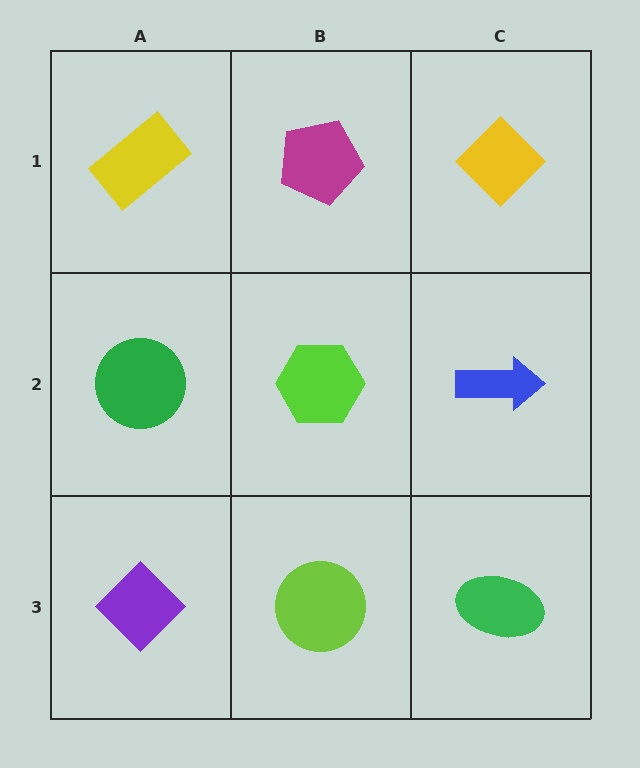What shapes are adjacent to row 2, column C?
A yellow diamond (row 1, column C), a green ellipse (row 3, column C), a lime hexagon (row 2, column B).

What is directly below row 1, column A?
A green circle.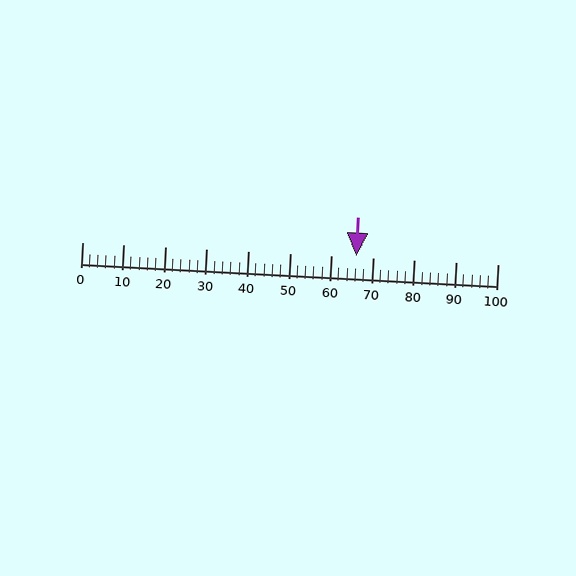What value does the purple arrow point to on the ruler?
The purple arrow points to approximately 66.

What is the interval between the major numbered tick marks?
The major tick marks are spaced 10 units apart.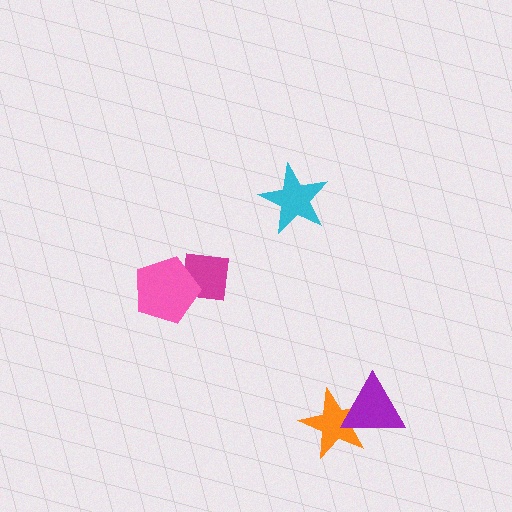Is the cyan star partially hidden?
No, no other shape covers it.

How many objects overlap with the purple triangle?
1 object overlaps with the purple triangle.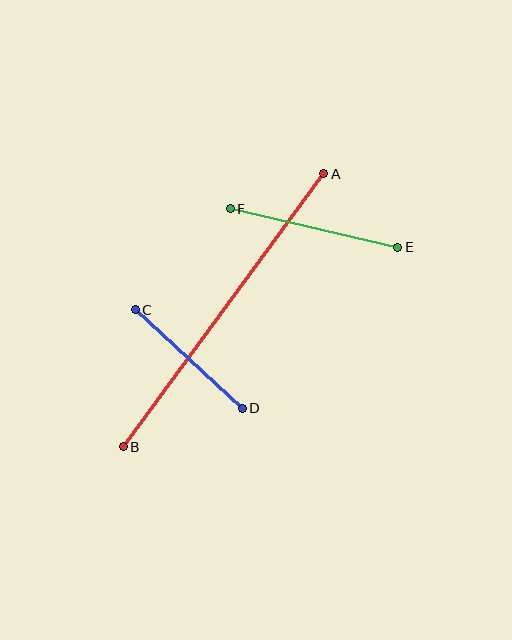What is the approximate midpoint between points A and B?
The midpoint is at approximately (223, 310) pixels.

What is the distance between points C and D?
The distance is approximately 145 pixels.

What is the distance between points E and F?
The distance is approximately 172 pixels.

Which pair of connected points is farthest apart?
Points A and B are farthest apart.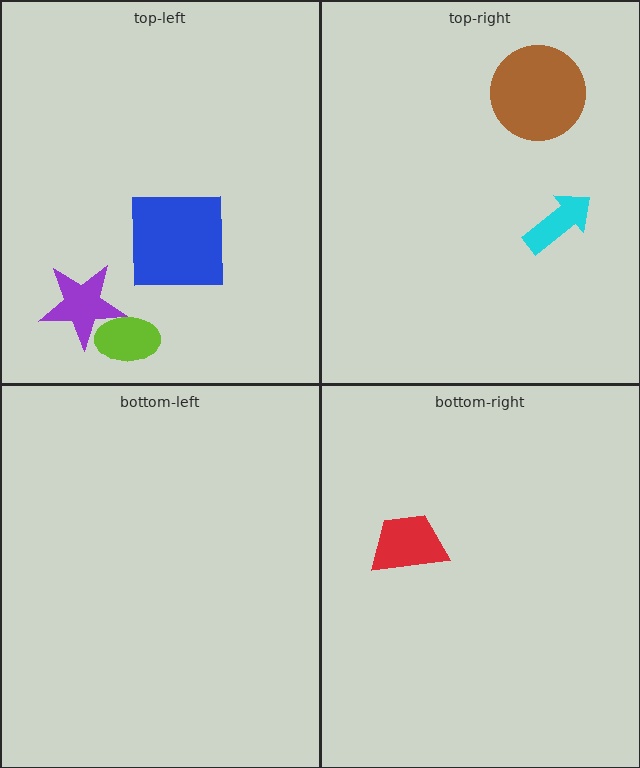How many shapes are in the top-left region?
3.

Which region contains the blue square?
The top-left region.